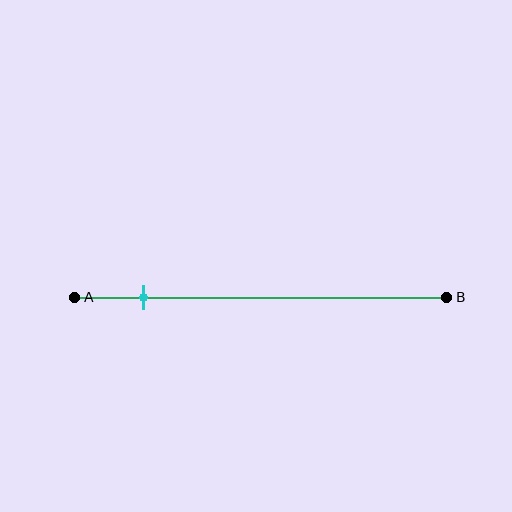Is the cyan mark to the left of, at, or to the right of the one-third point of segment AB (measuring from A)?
The cyan mark is to the left of the one-third point of segment AB.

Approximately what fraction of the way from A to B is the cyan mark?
The cyan mark is approximately 20% of the way from A to B.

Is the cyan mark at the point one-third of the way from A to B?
No, the mark is at about 20% from A, not at the 33% one-third point.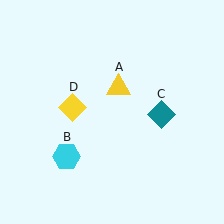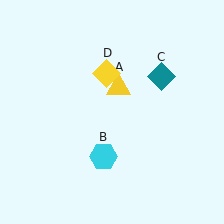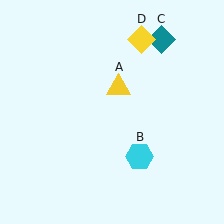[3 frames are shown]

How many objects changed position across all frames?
3 objects changed position: cyan hexagon (object B), teal diamond (object C), yellow diamond (object D).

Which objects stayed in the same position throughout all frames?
Yellow triangle (object A) remained stationary.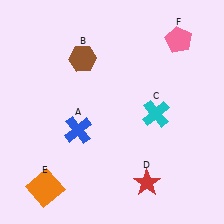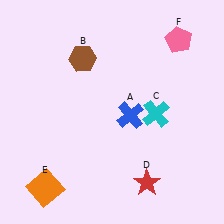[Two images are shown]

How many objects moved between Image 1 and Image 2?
1 object moved between the two images.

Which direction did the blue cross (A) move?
The blue cross (A) moved right.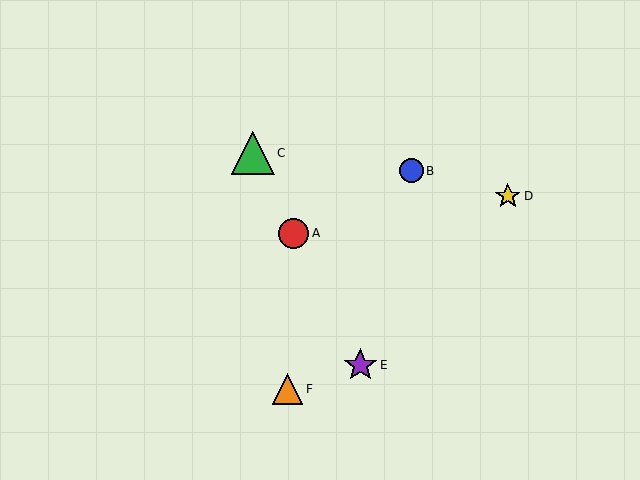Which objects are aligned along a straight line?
Objects A, C, E are aligned along a straight line.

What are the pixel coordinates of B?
Object B is at (412, 171).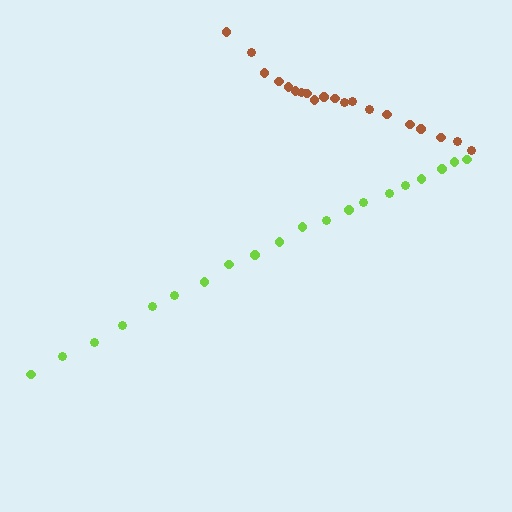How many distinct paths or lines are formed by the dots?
There are 2 distinct paths.